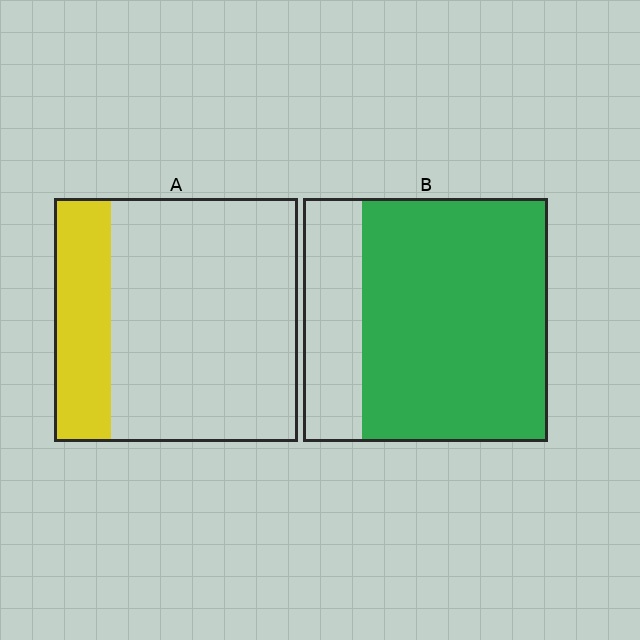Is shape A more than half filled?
No.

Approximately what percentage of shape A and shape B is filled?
A is approximately 25% and B is approximately 75%.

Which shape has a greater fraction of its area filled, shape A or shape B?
Shape B.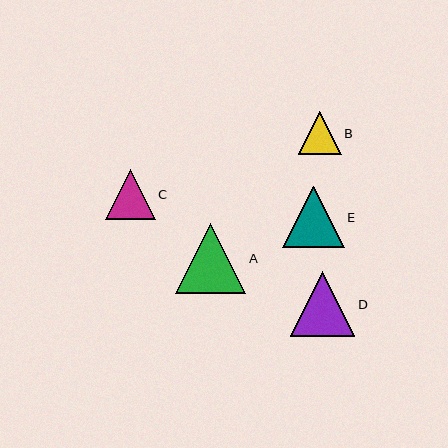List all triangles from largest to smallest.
From largest to smallest: A, D, E, C, B.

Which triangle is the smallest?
Triangle B is the smallest with a size of approximately 43 pixels.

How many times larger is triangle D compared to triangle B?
Triangle D is approximately 1.5 times the size of triangle B.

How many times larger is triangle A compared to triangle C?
Triangle A is approximately 1.4 times the size of triangle C.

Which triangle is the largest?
Triangle A is the largest with a size of approximately 70 pixels.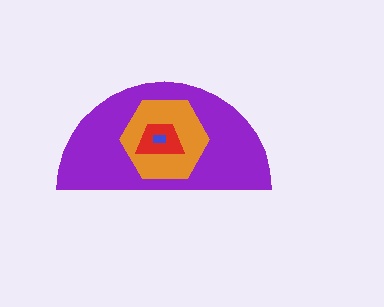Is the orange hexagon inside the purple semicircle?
Yes.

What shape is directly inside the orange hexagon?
The red trapezoid.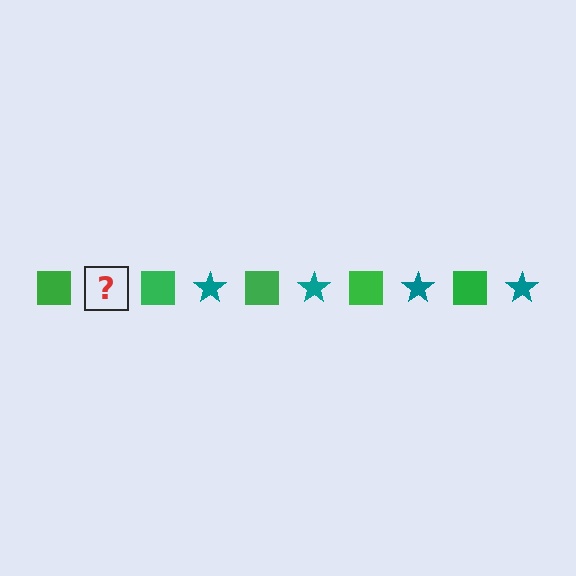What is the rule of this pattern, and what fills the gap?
The rule is that the pattern alternates between green square and teal star. The gap should be filled with a teal star.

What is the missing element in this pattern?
The missing element is a teal star.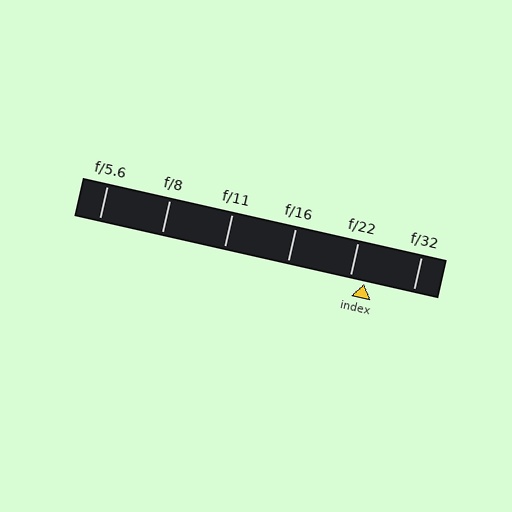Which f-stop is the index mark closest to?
The index mark is closest to f/22.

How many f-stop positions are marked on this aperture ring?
There are 6 f-stop positions marked.